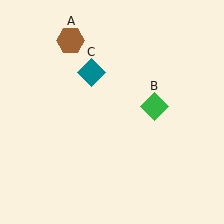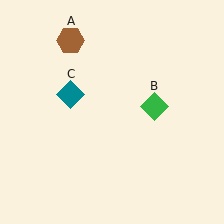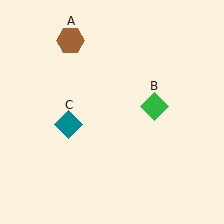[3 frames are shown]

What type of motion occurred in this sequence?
The teal diamond (object C) rotated counterclockwise around the center of the scene.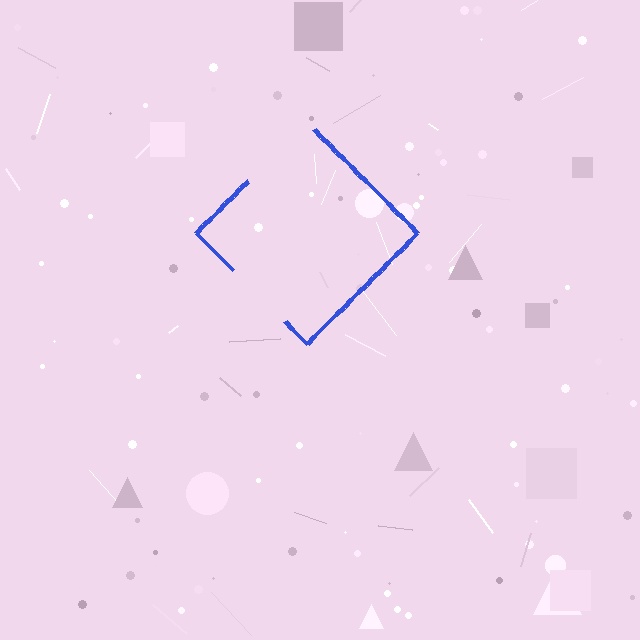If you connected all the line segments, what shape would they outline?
They would outline a diamond.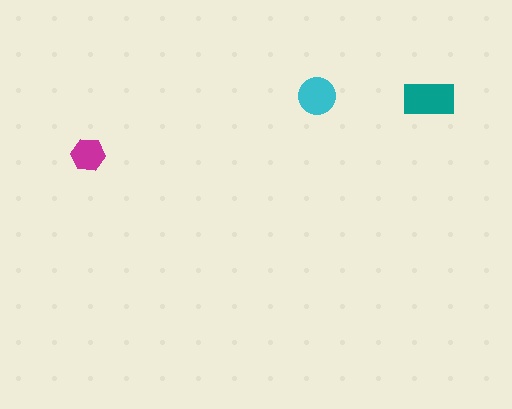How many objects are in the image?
There are 3 objects in the image.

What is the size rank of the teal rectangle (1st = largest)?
1st.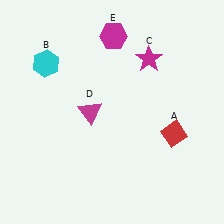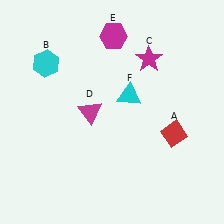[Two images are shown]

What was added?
A cyan triangle (F) was added in Image 2.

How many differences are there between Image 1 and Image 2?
There is 1 difference between the two images.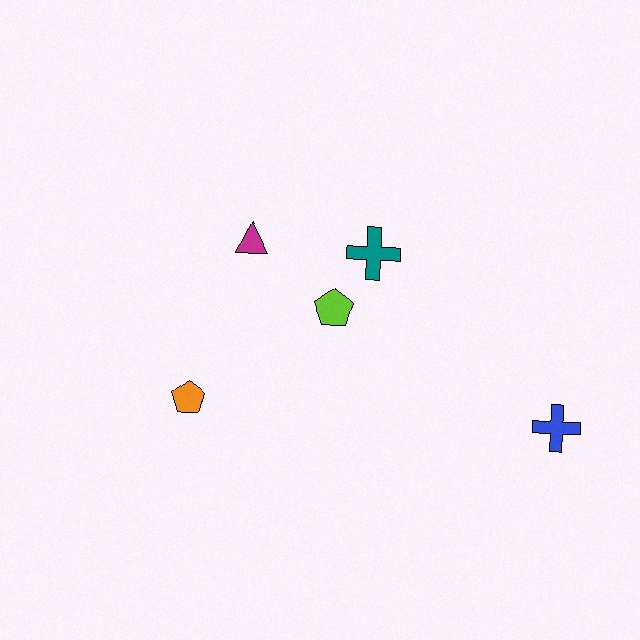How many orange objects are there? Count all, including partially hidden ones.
There is 1 orange object.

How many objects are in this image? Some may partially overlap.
There are 5 objects.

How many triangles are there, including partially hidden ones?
There is 1 triangle.